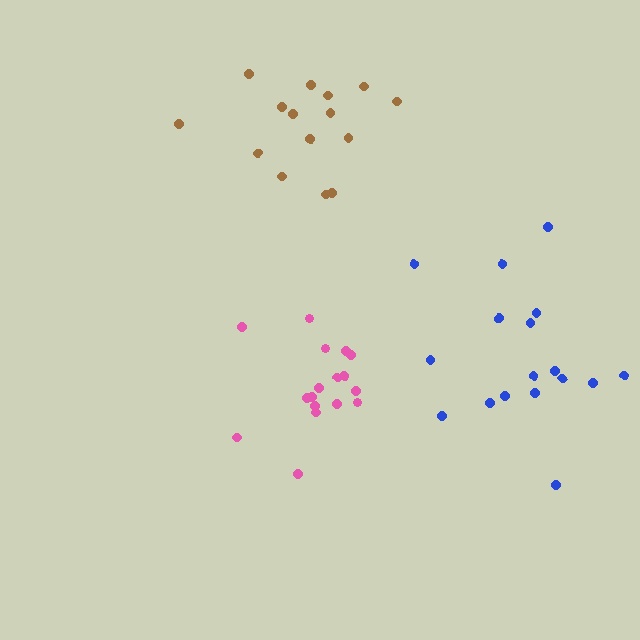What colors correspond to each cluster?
The clusters are colored: brown, pink, blue.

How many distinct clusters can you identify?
There are 3 distinct clusters.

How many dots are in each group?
Group 1: 15 dots, Group 2: 17 dots, Group 3: 17 dots (49 total).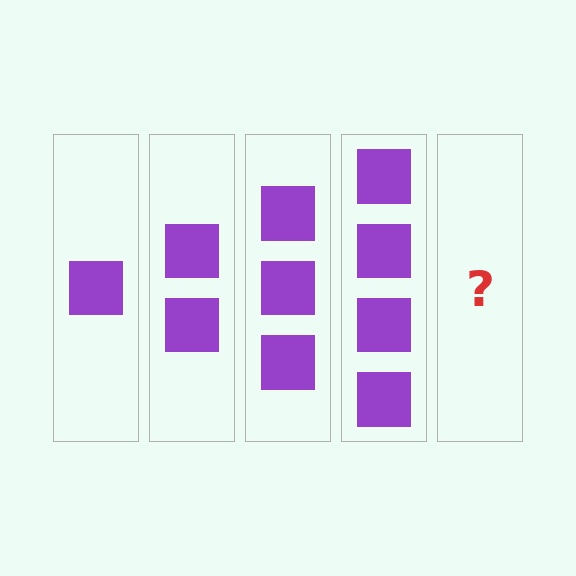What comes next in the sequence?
The next element should be 5 squares.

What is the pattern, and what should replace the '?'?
The pattern is that each step adds one more square. The '?' should be 5 squares.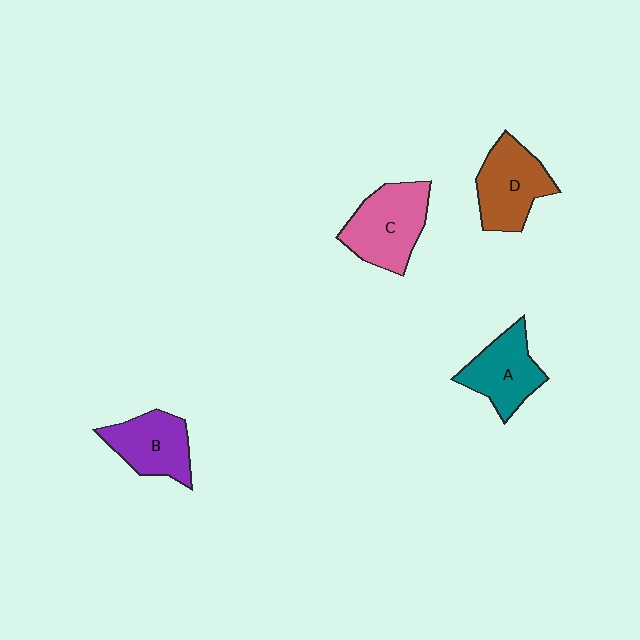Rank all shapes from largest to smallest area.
From largest to smallest: C (pink), D (brown), A (teal), B (purple).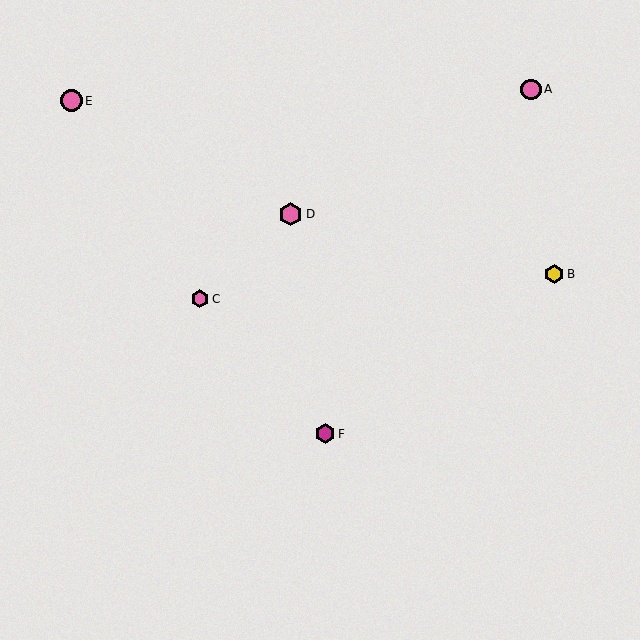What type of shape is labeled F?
Shape F is a magenta hexagon.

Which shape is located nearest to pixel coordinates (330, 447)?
The magenta hexagon (labeled F) at (325, 434) is nearest to that location.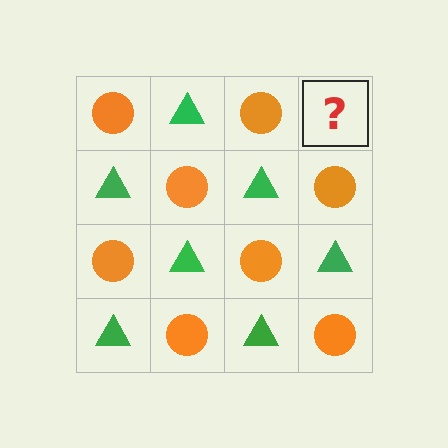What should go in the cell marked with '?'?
The missing cell should contain a green triangle.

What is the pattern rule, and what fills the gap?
The rule is that it alternates orange circle and green triangle in a checkerboard pattern. The gap should be filled with a green triangle.